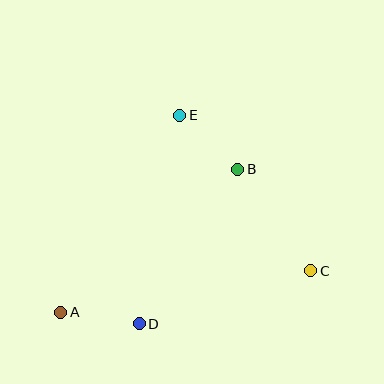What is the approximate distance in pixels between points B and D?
The distance between B and D is approximately 184 pixels.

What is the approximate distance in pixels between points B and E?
The distance between B and E is approximately 79 pixels.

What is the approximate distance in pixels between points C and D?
The distance between C and D is approximately 180 pixels.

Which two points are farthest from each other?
Points A and C are farthest from each other.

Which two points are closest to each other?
Points A and D are closest to each other.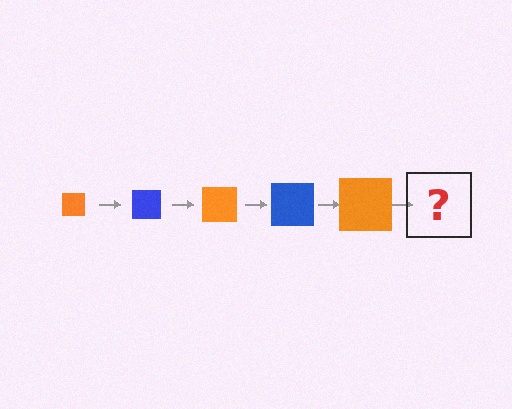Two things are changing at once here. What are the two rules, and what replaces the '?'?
The two rules are that the square grows larger each step and the color cycles through orange and blue. The '?' should be a blue square, larger than the previous one.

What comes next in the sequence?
The next element should be a blue square, larger than the previous one.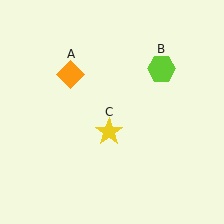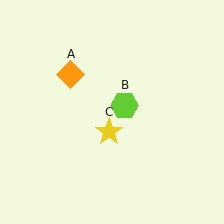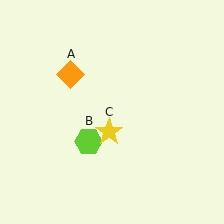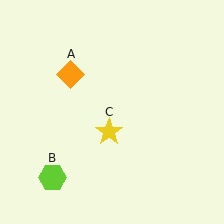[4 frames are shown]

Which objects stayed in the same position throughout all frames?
Orange diamond (object A) and yellow star (object C) remained stationary.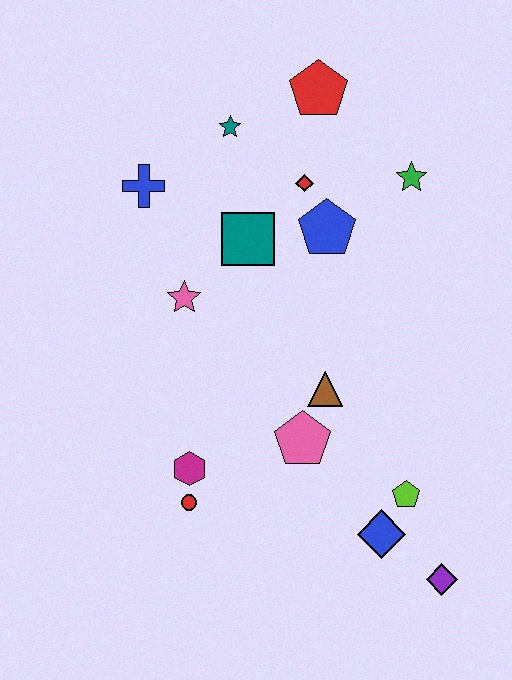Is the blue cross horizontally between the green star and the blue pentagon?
No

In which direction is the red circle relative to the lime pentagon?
The red circle is to the left of the lime pentagon.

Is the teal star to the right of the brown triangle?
No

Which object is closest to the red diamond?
The blue pentagon is closest to the red diamond.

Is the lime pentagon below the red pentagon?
Yes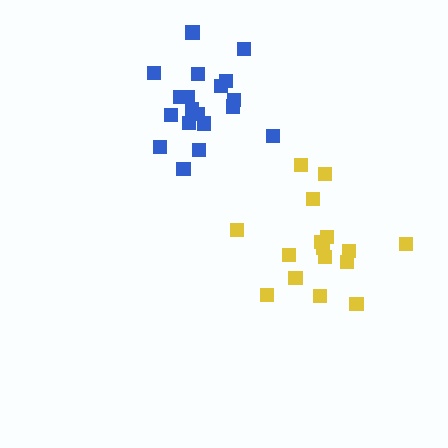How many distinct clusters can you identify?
There are 2 distinct clusters.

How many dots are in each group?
Group 1: 19 dots, Group 2: 16 dots (35 total).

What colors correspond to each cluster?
The clusters are colored: blue, yellow.